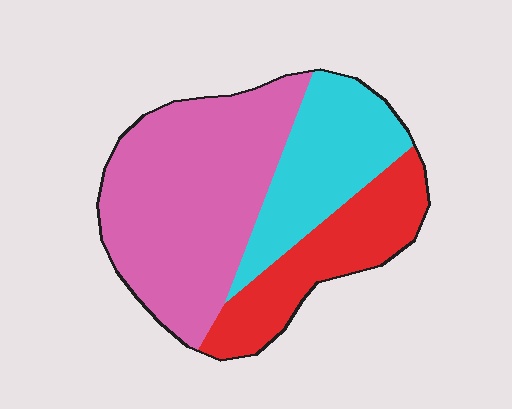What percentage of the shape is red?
Red covers 24% of the shape.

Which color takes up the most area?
Pink, at roughly 50%.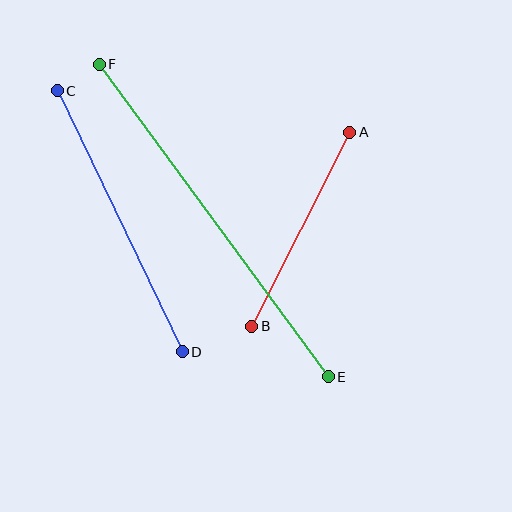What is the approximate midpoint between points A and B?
The midpoint is at approximately (301, 229) pixels.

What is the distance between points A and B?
The distance is approximately 217 pixels.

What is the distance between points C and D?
The distance is approximately 289 pixels.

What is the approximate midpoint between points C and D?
The midpoint is at approximately (120, 221) pixels.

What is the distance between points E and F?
The distance is approximately 388 pixels.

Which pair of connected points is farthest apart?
Points E and F are farthest apart.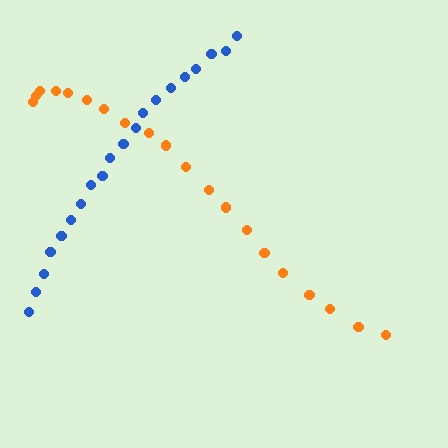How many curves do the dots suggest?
There are 2 distinct paths.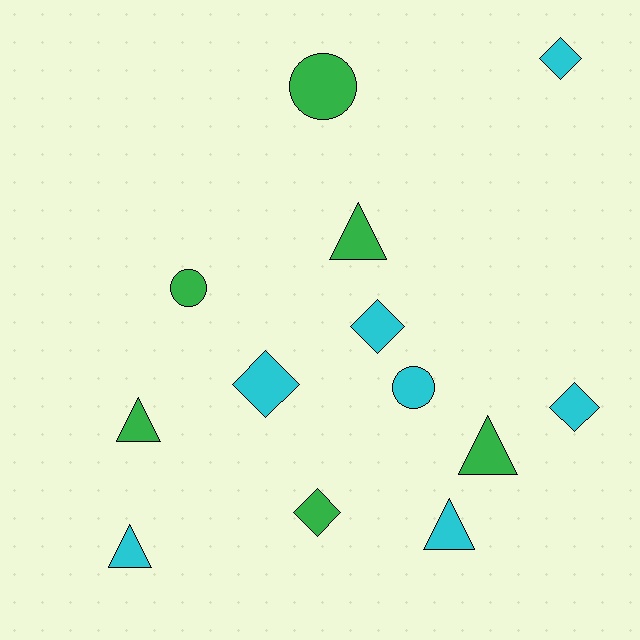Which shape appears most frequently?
Diamond, with 5 objects.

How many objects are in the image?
There are 13 objects.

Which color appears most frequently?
Cyan, with 7 objects.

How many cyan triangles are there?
There are 2 cyan triangles.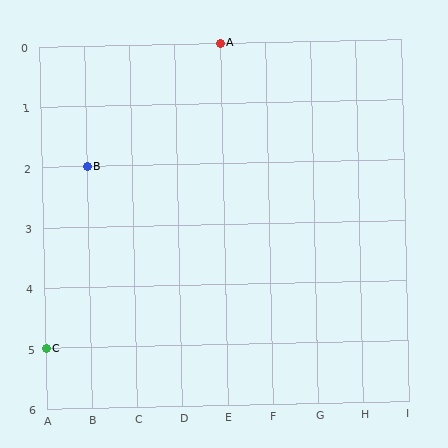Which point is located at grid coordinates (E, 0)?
Point A is at (E, 0).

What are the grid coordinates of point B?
Point B is at grid coordinates (B, 2).